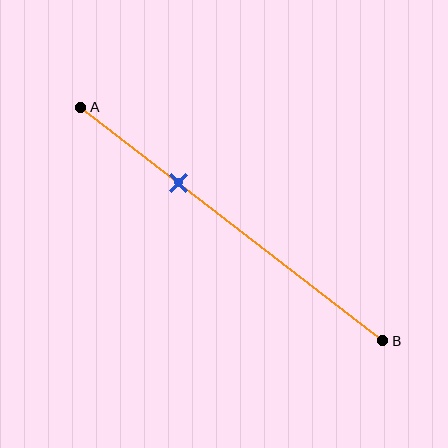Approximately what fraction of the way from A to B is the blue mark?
The blue mark is approximately 30% of the way from A to B.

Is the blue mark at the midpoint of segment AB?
No, the mark is at about 30% from A, not at the 50% midpoint.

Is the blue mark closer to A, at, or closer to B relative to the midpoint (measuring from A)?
The blue mark is closer to point A than the midpoint of segment AB.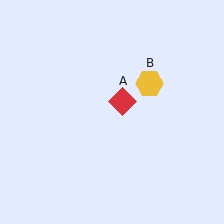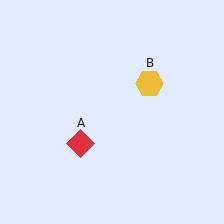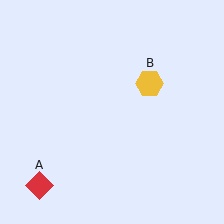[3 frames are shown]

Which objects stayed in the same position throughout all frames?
Yellow hexagon (object B) remained stationary.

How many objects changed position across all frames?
1 object changed position: red diamond (object A).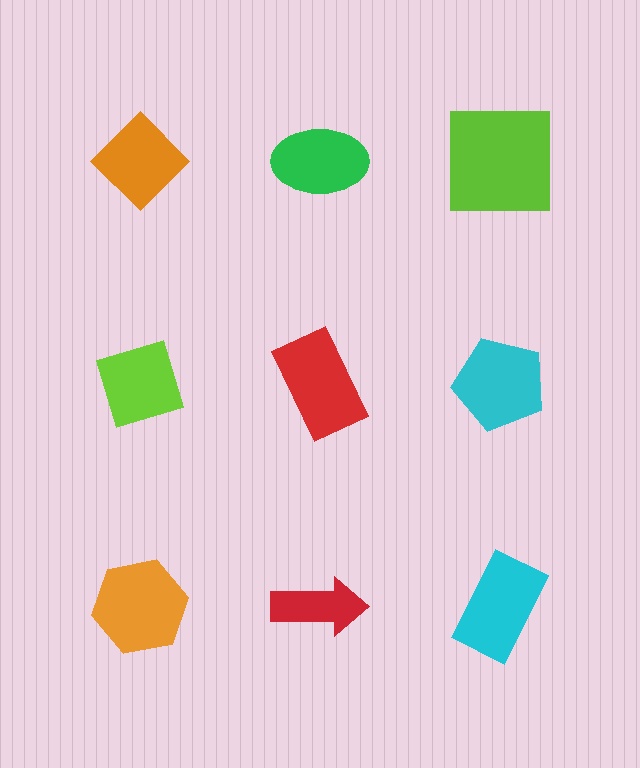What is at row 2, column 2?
A red rectangle.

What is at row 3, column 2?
A red arrow.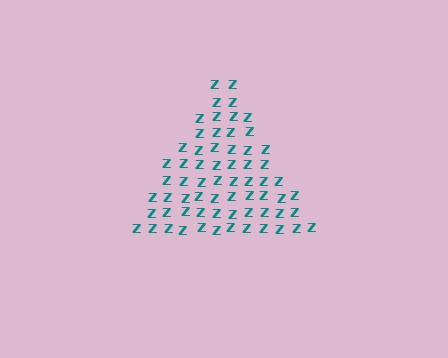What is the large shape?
The large shape is a triangle.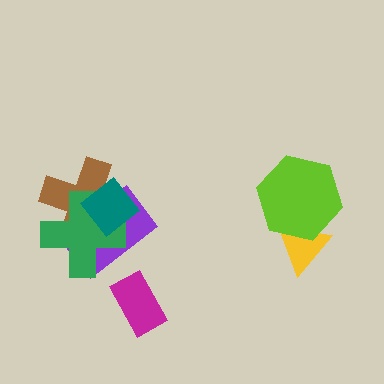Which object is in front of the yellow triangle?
The lime hexagon is in front of the yellow triangle.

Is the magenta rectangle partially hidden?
No, no other shape covers it.